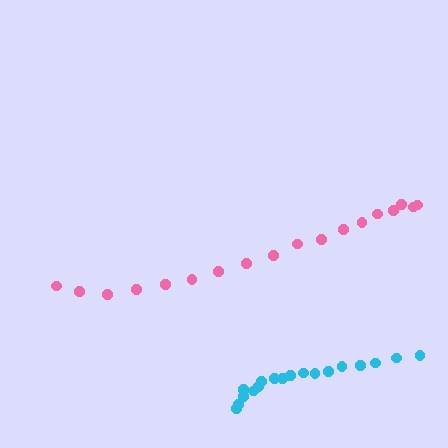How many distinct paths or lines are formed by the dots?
There are 2 distinct paths.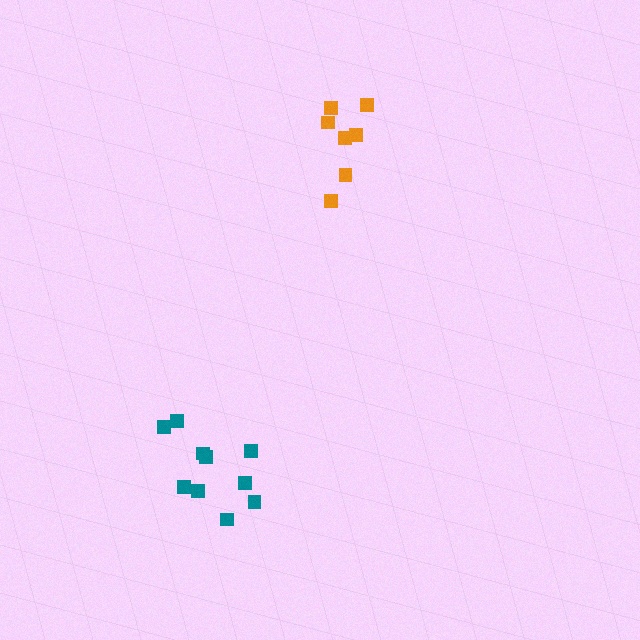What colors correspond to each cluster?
The clusters are colored: orange, teal.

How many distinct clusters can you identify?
There are 2 distinct clusters.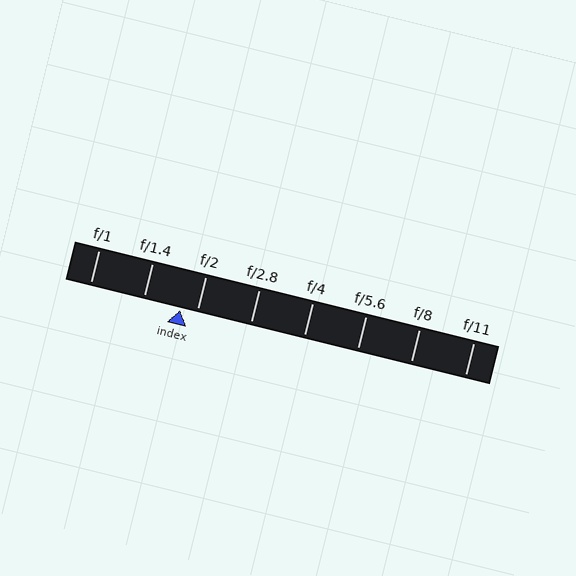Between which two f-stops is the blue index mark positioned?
The index mark is between f/1.4 and f/2.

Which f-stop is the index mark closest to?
The index mark is closest to f/2.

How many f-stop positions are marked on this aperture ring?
There are 8 f-stop positions marked.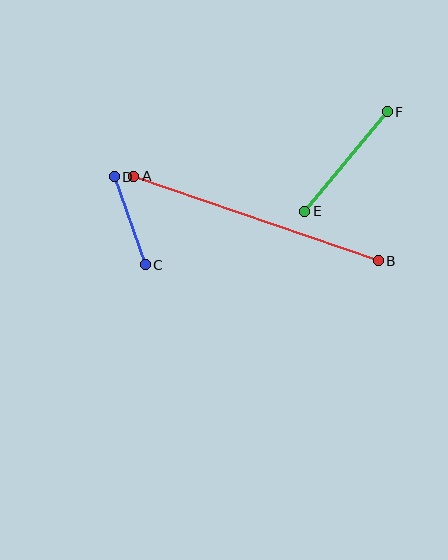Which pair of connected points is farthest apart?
Points A and B are farthest apart.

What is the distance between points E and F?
The distance is approximately 129 pixels.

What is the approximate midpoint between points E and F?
The midpoint is at approximately (346, 161) pixels.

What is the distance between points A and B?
The distance is approximately 259 pixels.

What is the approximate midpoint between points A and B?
The midpoint is at approximately (256, 218) pixels.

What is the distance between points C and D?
The distance is approximately 93 pixels.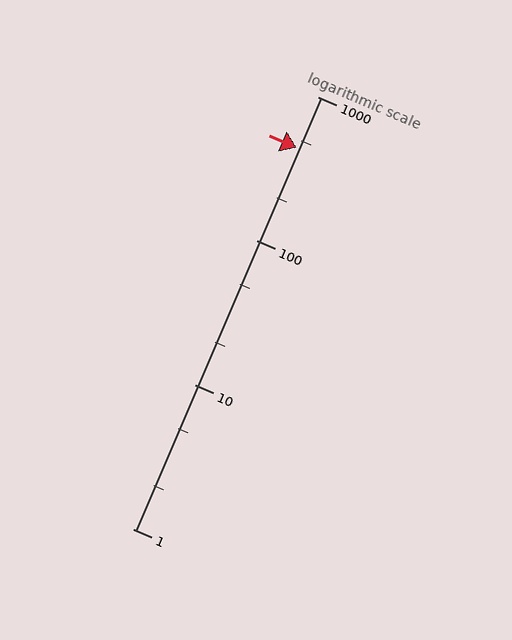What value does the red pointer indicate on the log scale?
The pointer indicates approximately 440.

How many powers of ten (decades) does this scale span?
The scale spans 3 decades, from 1 to 1000.